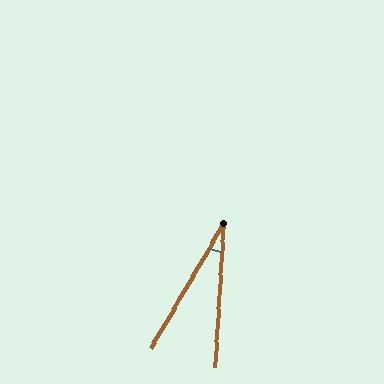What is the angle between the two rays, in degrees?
Approximately 27 degrees.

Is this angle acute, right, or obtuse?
It is acute.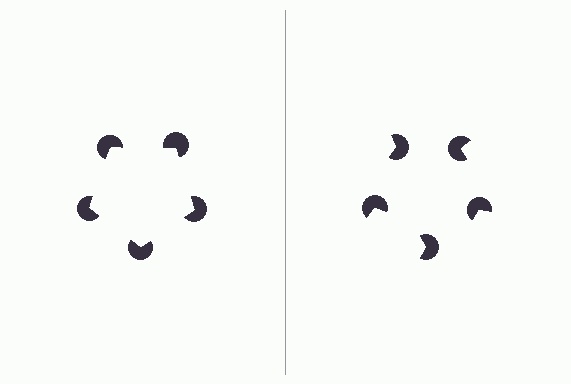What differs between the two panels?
The pac-man discs are positioned identically on both sides; only the wedge orientations differ. On the left they align to a pentagon; on the right they are misaligned.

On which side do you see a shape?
An illusory pentagon appears on the left side. On the right side the wedge cuts are rotated, so no coherent shape forms.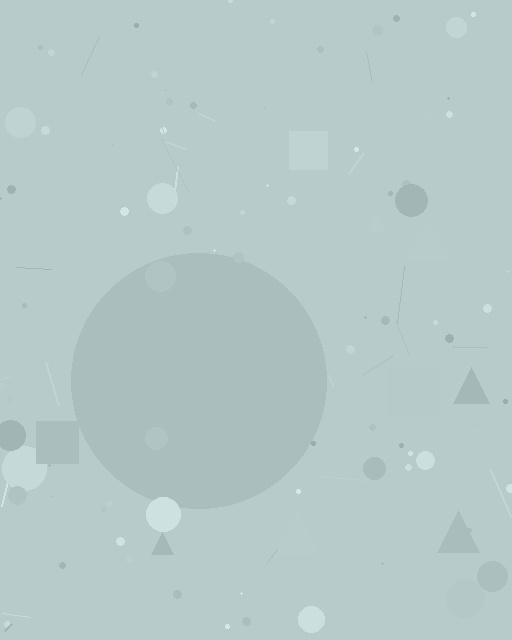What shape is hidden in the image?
A circle is hidden in the image.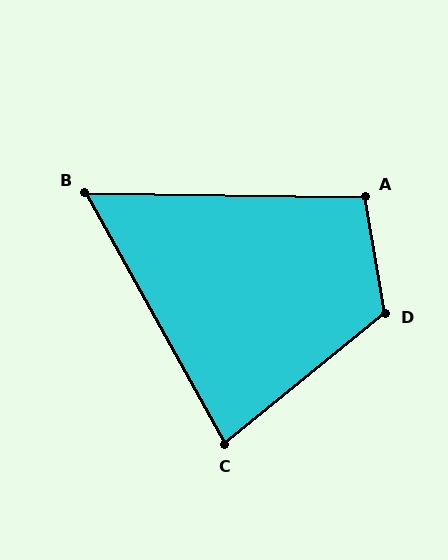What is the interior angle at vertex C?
Approximately 80 degrees (acute).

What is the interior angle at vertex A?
Approximately 100 degrees (obtuse).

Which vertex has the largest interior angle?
D, at approximately 120 degrees.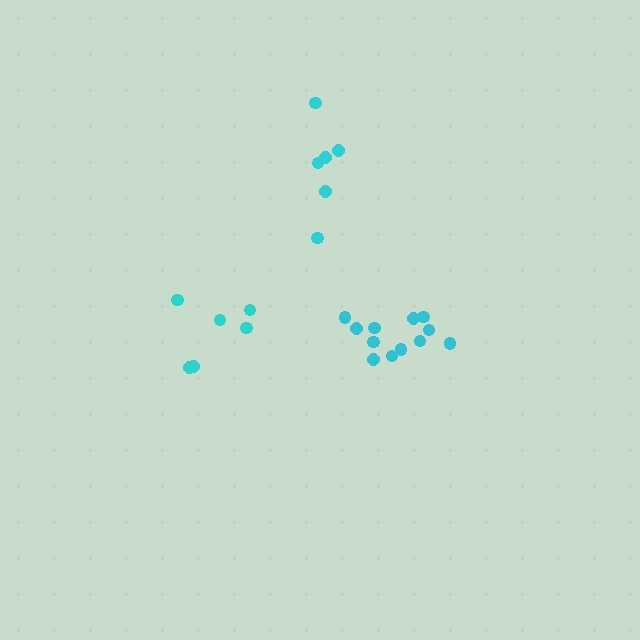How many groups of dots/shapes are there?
There are 3 groups.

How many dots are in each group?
Group 1: 6 dots, Group 2: 12 dots, Group 3: 6 dots (24 total).